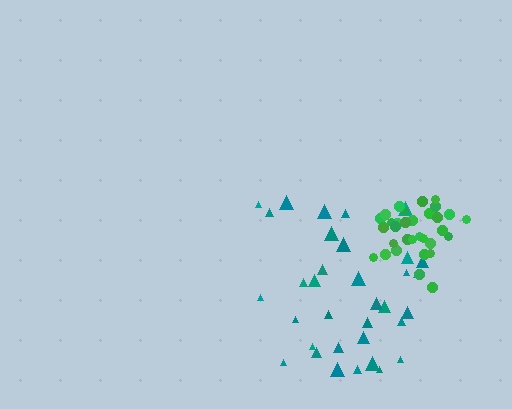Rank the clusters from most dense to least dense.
green, teal.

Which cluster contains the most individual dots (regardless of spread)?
Teal (34).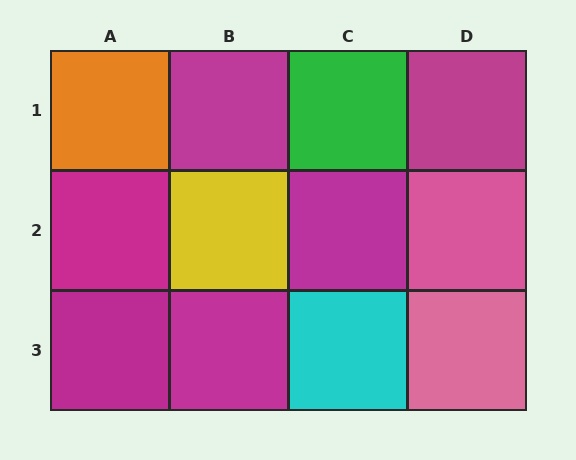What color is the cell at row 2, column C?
Magenta.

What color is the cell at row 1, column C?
Green.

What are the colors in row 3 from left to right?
Magenta, magenta, cyan, pink.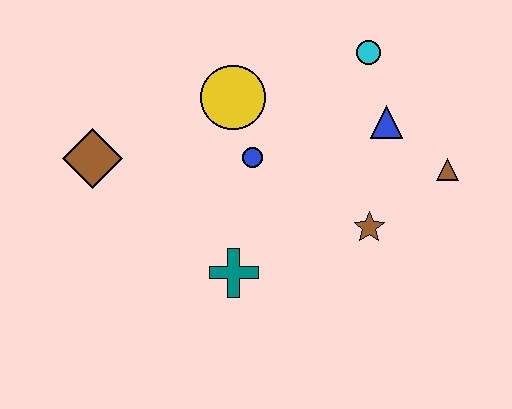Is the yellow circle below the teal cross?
No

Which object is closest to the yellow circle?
The blue circle is closest to the yellow circle.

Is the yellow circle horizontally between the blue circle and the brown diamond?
Yes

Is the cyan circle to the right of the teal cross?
Yes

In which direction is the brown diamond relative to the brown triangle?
The brown diamond is to the left of the brown triangle.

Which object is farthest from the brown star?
The brown diamond is farthest from the brown star.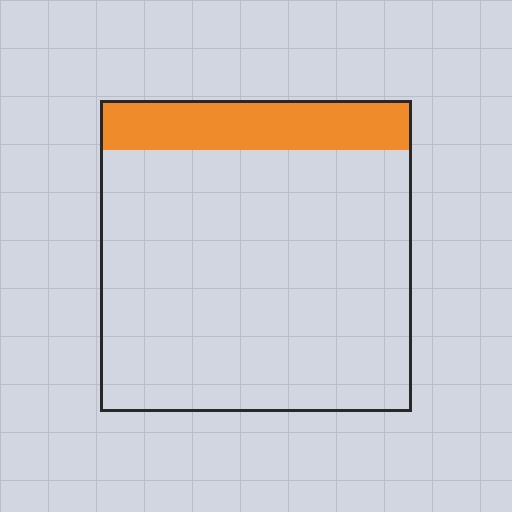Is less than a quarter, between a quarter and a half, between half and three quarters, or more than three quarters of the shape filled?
Less than a quarter.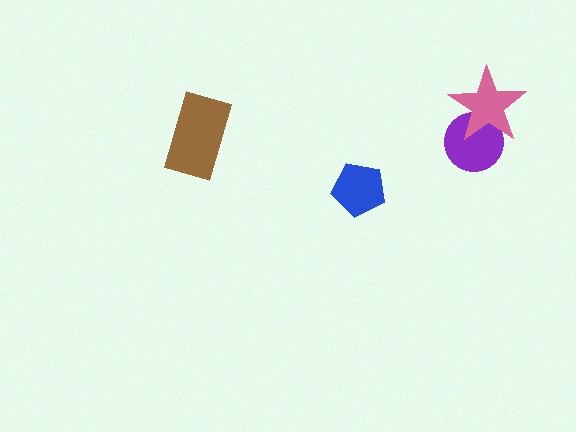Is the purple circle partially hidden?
Yes, it is partially covered by another shape.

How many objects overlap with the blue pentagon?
0 objects overlap with the blue pentagon.